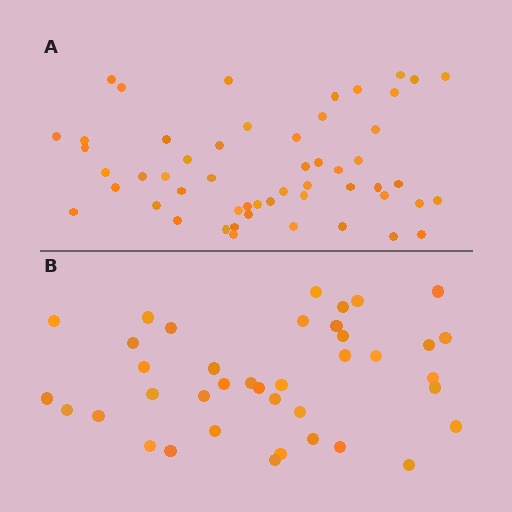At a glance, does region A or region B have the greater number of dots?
Region A (the top region) has more dots.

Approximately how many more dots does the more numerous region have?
Region A has approximately 15 more dots than region B.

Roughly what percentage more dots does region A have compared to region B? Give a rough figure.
About 35% more.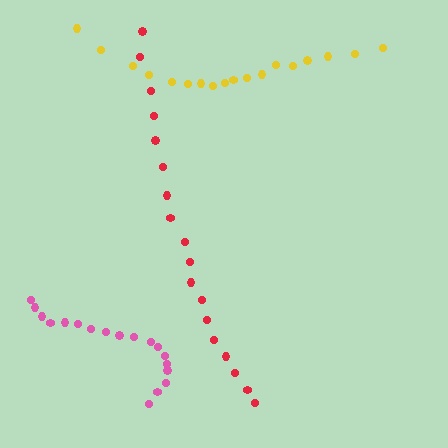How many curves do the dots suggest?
There are 3 distinct paths.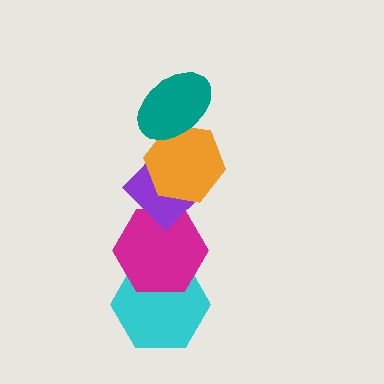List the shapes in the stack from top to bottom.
From top to bottom: the teal ellipse, the orange hexagon, the purple diamond, the magenta hexagon, the cyan hexagon.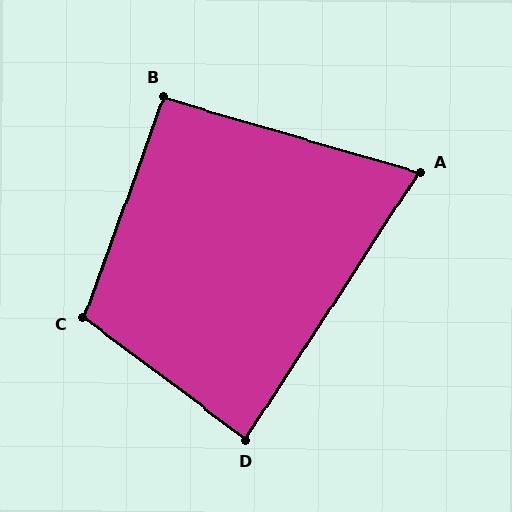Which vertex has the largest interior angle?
C, at approximately 107 degrees.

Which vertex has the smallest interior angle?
A, at approximately 73 degrees.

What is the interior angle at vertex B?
Approximately 94 degrees (approximately right).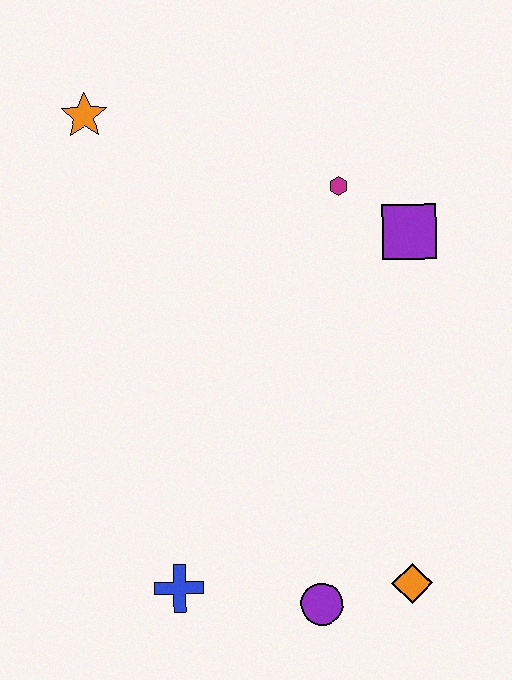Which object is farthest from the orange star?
The orange diamond is farthest from the orange star.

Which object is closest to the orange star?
The magenta hexagon is closest to the orange star.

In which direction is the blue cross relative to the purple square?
The blue cross is below the purple square.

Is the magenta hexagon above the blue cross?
Yes